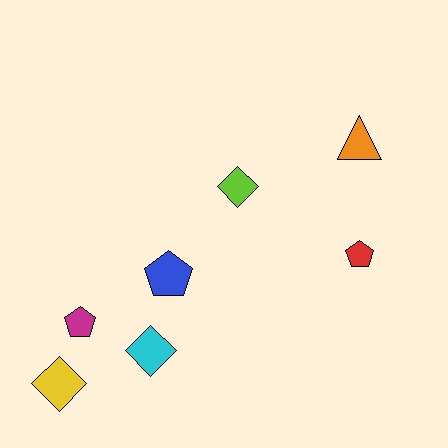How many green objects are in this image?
There are no green objects.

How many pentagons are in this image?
There are 3 pentagons.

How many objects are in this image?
There are 7 objects.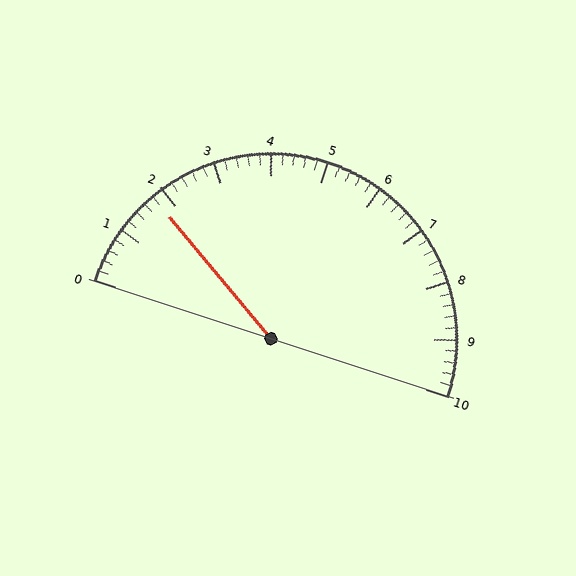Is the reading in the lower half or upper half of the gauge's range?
The reading is in the lower half of the range (0 to 10).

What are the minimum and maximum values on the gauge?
The gauge ranges from 0 to 10.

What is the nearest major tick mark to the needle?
The nearest major tick mark is 2.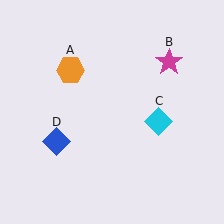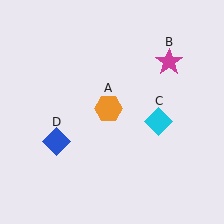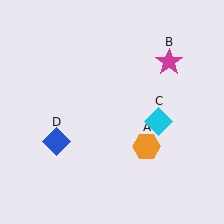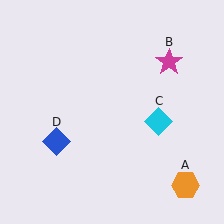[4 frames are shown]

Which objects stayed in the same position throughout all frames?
Magenta star (object B) and cyan diamond (object C) and blue diamond (object D) remained stationary.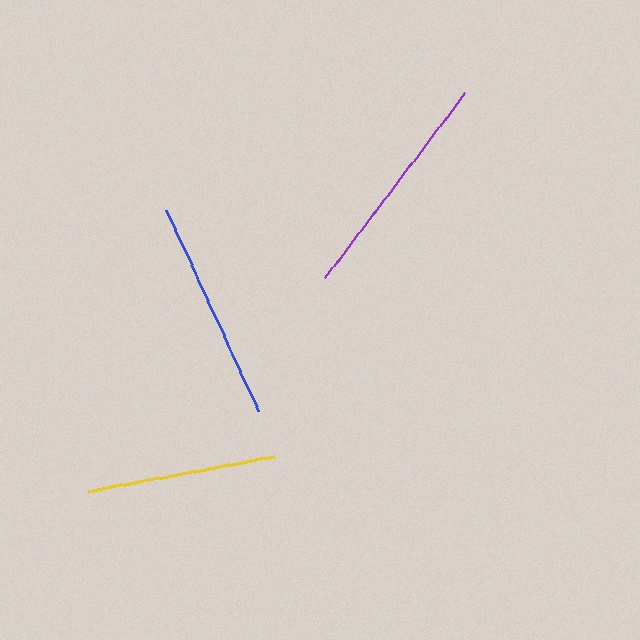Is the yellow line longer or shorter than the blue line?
The blue line is longer than the yellow line.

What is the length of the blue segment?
The blue segment is approximately 221 pixels long.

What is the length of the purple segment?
The purple segment is approximately 232 pixels long.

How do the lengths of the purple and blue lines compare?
The purple and blue lines are approximately the same length.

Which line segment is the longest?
The purple line is the longest at approximately 232 pixels.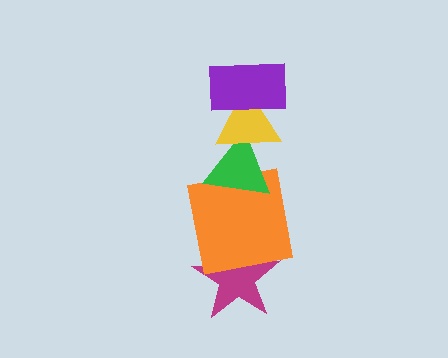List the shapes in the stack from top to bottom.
From top to bottom: the purple rectangle, the yellow triangle, the green triangle, the orange square, the magenta star.